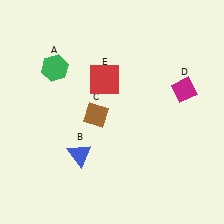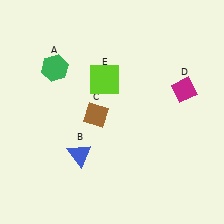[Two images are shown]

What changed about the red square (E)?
In Image 1, E is red. In Image 2, it changed to lime.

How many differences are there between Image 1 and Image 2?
There is 1 difference between the two images.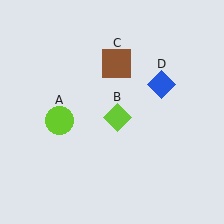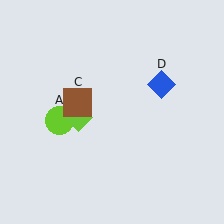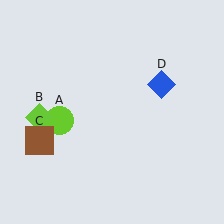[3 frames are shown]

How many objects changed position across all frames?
2 objects changed position: lime diamond (object B), brown square (object C).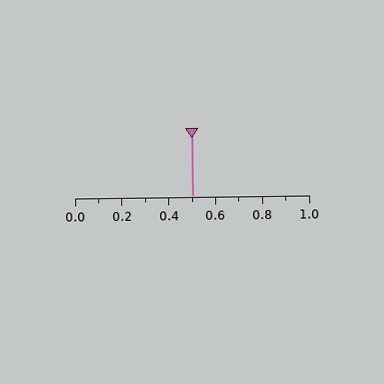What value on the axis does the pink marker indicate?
The marker indicates approximately 0.5.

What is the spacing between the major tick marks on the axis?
The major ticks are spaced 0.2 apart.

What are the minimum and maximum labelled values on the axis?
The axis runs from 0.0 to 1.0.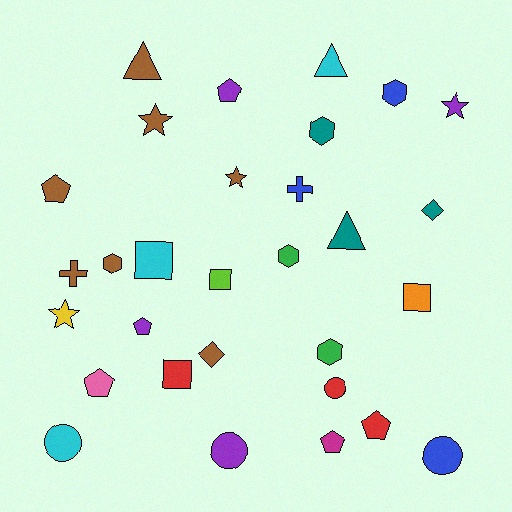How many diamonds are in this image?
There are 2 diamonds.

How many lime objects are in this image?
There is 1 lime object.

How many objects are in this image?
There are 30 objects.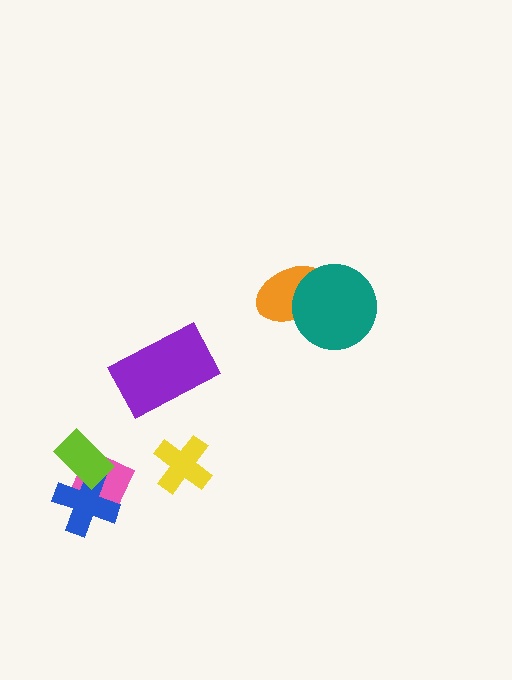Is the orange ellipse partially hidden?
Yes, it is partially covered by another shape.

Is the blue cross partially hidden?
Yes, it is partially covered by another shape.